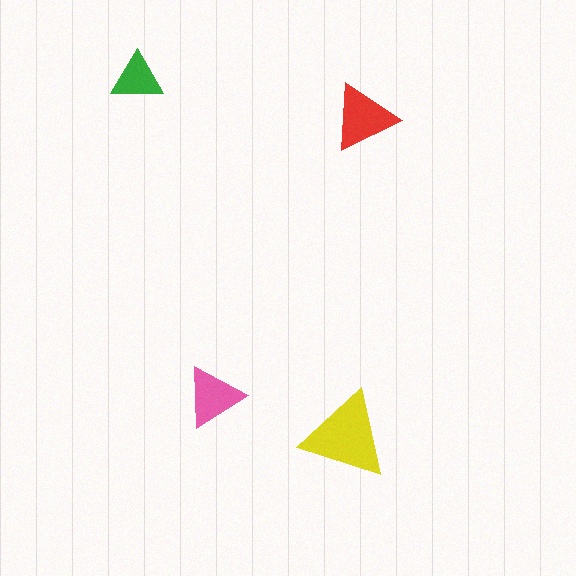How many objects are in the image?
There are 4 objects in the image.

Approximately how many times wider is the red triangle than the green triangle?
About 1.5 times wider.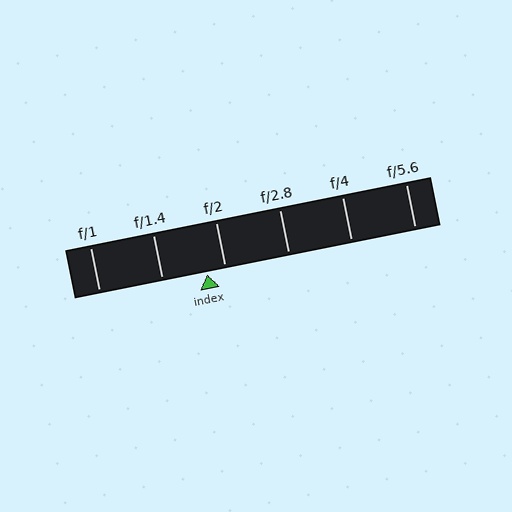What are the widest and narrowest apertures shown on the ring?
The widest aperture shown is f/1 and the narrowest is f/5.6.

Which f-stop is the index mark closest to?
The index mark is closest to f/2.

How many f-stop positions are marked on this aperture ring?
There are 6 f-stop positions marked.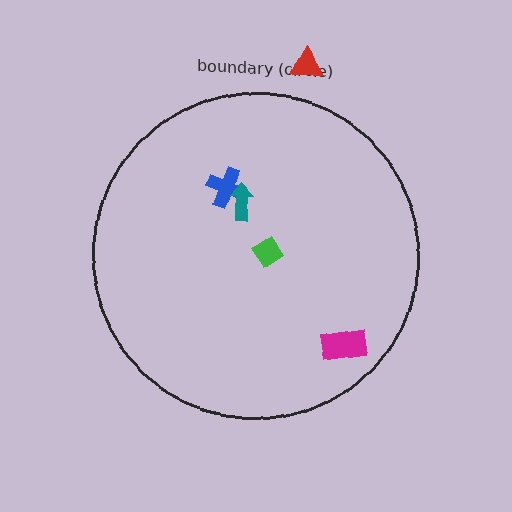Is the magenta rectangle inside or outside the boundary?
Inside.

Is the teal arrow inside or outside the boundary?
Inside.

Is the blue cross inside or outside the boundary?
Inside.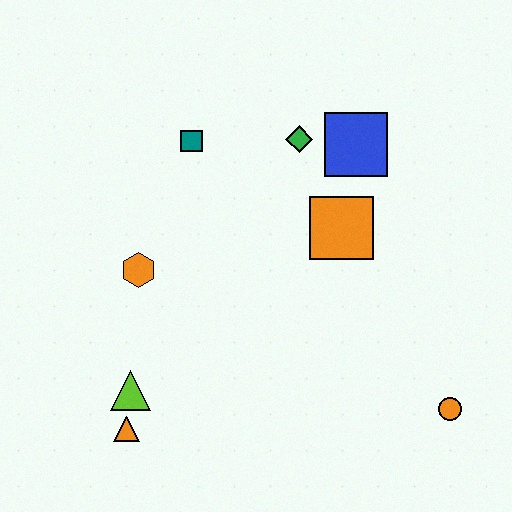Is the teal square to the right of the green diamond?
No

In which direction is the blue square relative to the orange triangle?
The blue square is above the orange triangle.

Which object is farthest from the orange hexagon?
The orange circle is farthest from the orange hexagon.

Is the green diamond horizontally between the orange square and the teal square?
Yes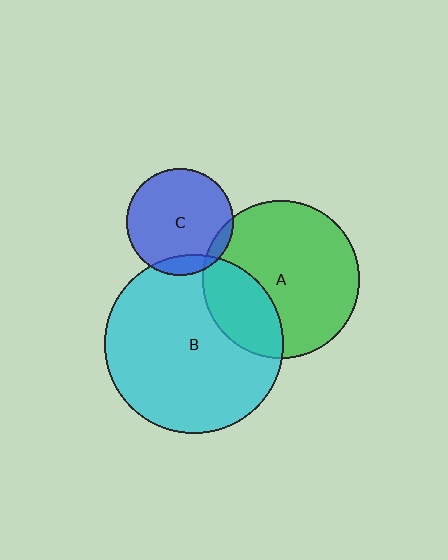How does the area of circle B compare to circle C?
Approximately 2.8 times.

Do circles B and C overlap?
Yes.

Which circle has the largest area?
Circle B (cyan).